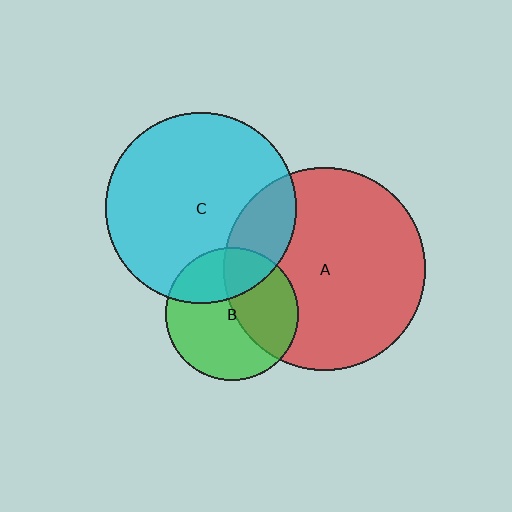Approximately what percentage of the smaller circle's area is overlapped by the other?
Approximately 40%.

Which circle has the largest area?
Circle A (red).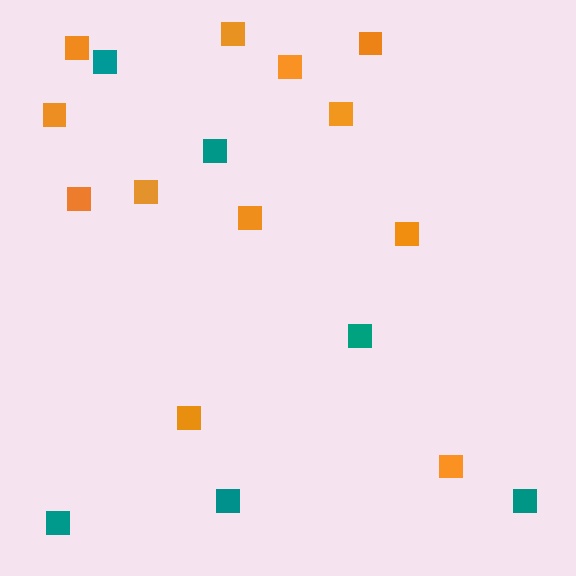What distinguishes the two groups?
There are 2 groups: one group of orange squares (12) and one group of teal squares (6).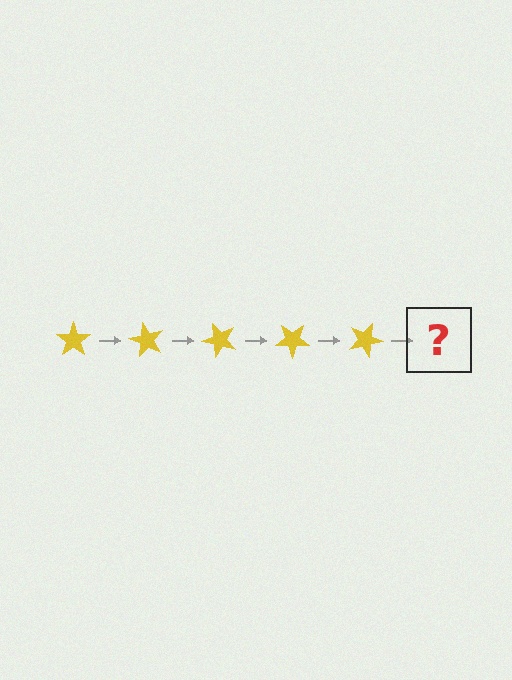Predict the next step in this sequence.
The next step is a yellow star rotated 300 degrees.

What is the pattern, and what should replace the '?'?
The pattern is that the star rotates 60 degrees each step. The '?' should be a yellow star rotated 300 degrees.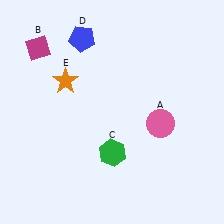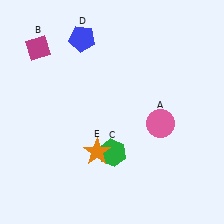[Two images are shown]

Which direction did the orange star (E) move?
The orange star (E) moved down.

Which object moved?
The orange star (E) moved down.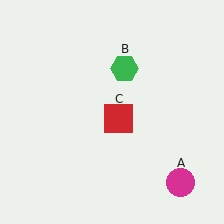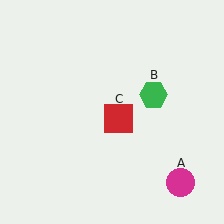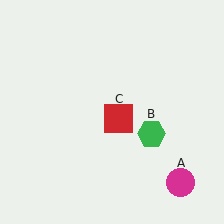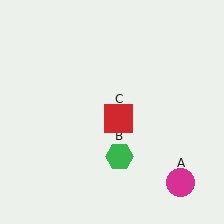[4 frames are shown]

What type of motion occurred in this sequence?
The green hexagon (object B) rotated clockwise around the center of the scene.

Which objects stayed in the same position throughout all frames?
Magenta circle (object A) and red square (object C) remained stationary.